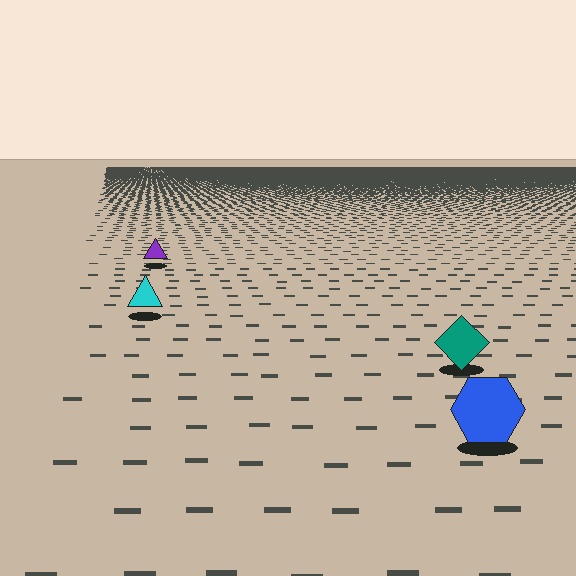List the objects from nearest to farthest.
From nearest to farthest: the blue hexagon, the teal diamond, the cyan triangle, the purple triangle.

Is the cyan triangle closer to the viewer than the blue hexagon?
No. The blue hexagon is closer — you can tell from the texture gradient: the ground texture is coarser near it.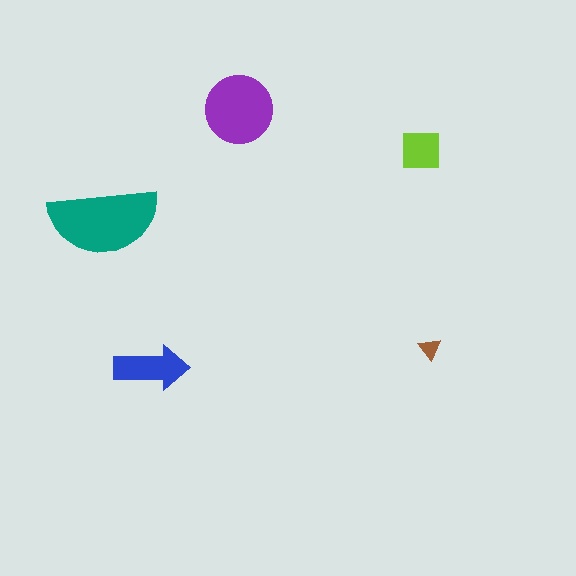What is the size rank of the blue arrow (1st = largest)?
3rd.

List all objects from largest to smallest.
The teal semicircle, the purple circle, the blue arrow, the lime square, the brown triangle.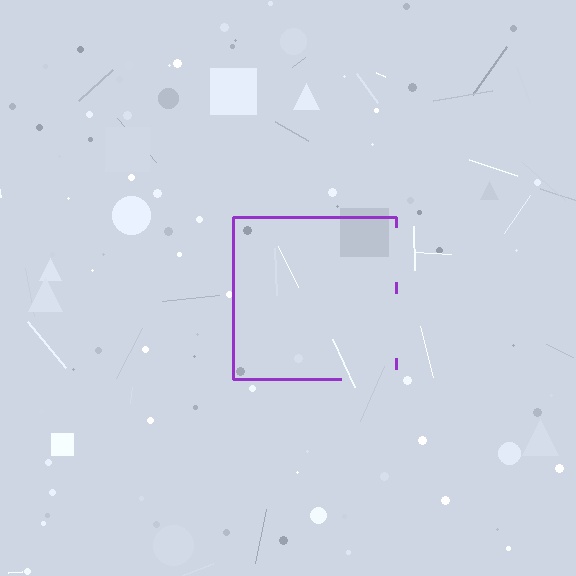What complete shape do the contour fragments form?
The contour fragments form a square.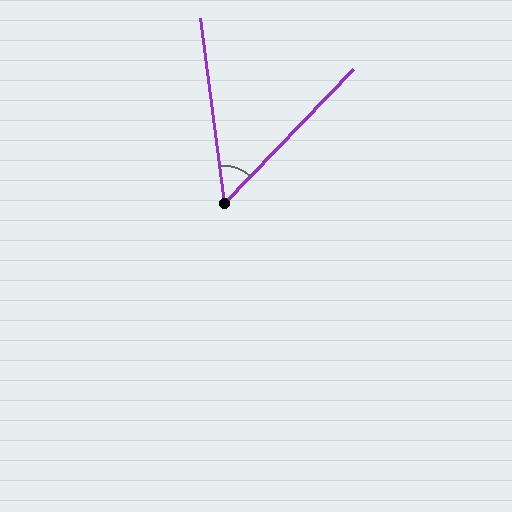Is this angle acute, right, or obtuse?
It is acute.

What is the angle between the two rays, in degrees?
Approximately 52 degrees.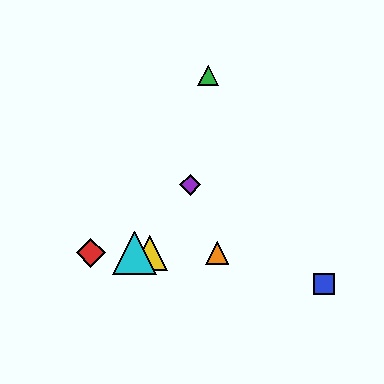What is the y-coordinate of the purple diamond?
The purple diamond is at y≈185.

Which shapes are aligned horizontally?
The red diamond, the yellow triangle, the orange triangle, the cyan triangle are aligned horizontally.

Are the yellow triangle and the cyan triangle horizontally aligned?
Yes, both are at y≈253.